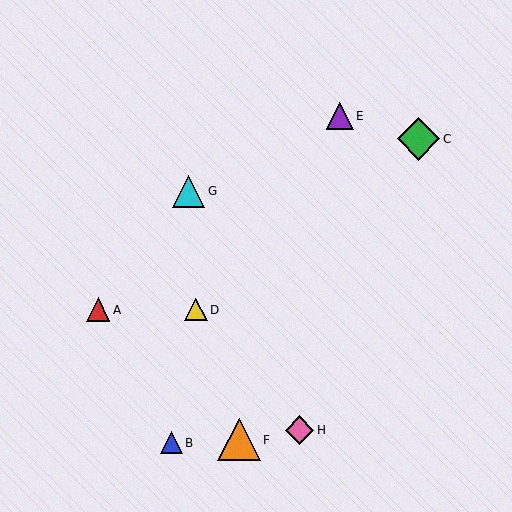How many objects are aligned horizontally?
2 objects (A, D) are aligned horizontally.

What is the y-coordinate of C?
Object C is at y≈139.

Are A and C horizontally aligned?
No, A is at y≈310 and C is at y≈139.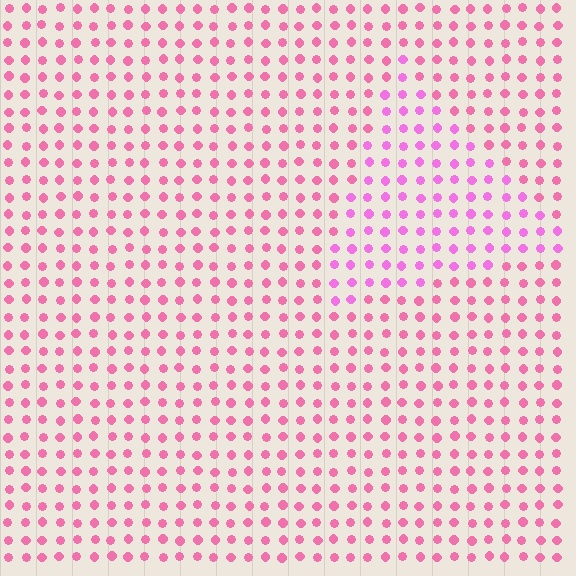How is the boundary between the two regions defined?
The boundary is defined purely by a slight shift in hue (about 27 degrees). Spacing, size, and orientation are identical on both sides.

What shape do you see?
I see a triangle.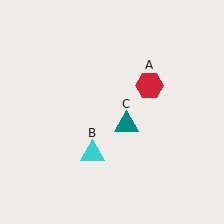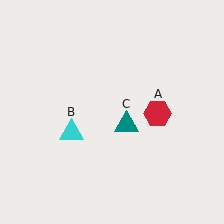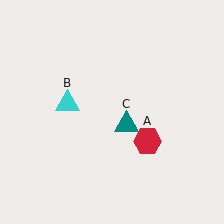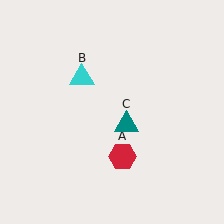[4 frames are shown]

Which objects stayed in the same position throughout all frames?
Teal triangle (object C) remained stationary.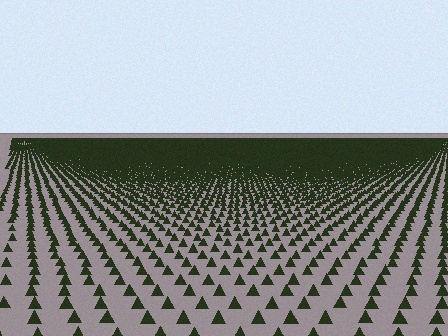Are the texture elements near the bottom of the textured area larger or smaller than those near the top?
Larger. Near the bottom, elements are closer to the viewer and appear at a bigger on-screen size.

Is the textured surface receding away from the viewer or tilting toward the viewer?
The surface is receding away from the viewer. Texture elements get smaller and denser toward the top.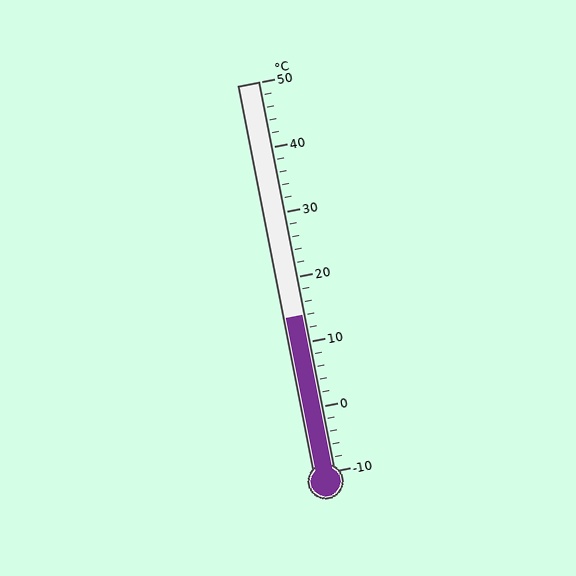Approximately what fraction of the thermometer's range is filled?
The thermometer is filled to approximately 40% of its range.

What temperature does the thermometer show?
The thermometer shows approximately 14°C.